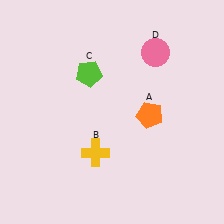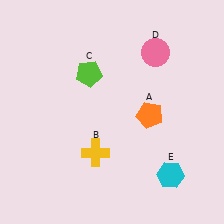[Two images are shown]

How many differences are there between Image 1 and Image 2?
There is 1 difference between the two images.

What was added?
A cyan hexagon (E) was added in Image 2.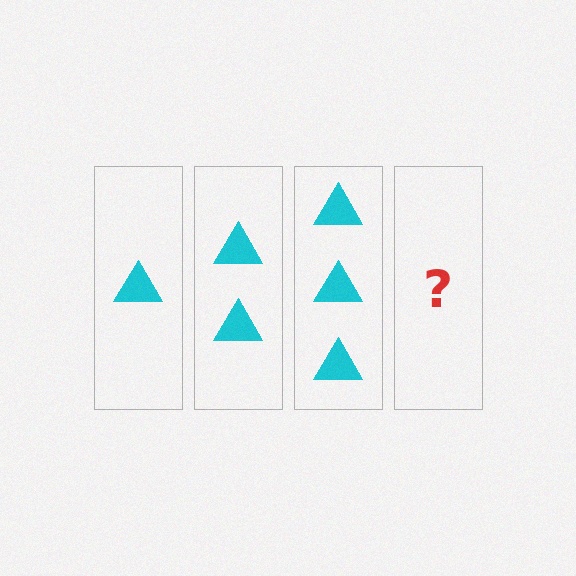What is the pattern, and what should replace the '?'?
The pattern is that each step adds one more triangle. The '?' should be 4 triangles.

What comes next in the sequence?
The next element should be 4 triangles.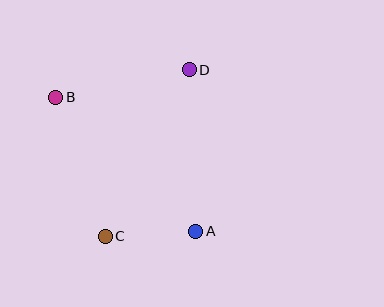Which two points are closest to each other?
Points A and C are closest to each other.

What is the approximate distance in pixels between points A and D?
The distance between A and D is approximately 161 pixels.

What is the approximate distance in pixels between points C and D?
The distance between C and D is approximately 186 pixels.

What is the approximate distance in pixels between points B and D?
The distance between B and D is approximately 136 pixels.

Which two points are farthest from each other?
Points A and B are farthest from each other.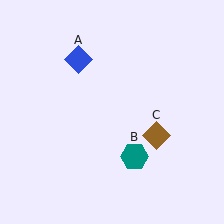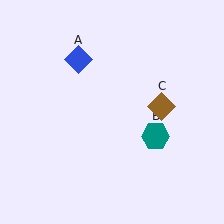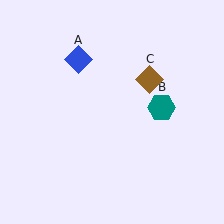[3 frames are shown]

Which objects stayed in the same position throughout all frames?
Blue diamond (object A) remained stationary.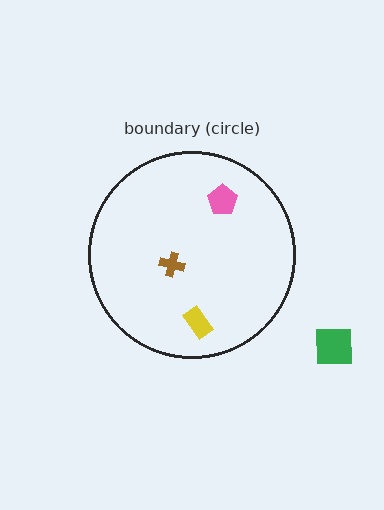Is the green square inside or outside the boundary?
Outside.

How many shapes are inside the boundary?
3 inside, 1 outside.